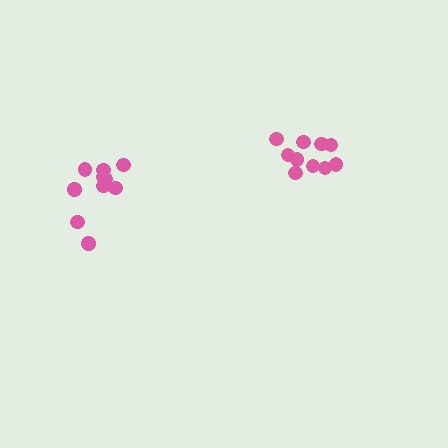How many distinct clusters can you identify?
There are 2 distinct clusters.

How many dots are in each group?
Group 1: 10 dots, Group 2: 10 dots (20 total).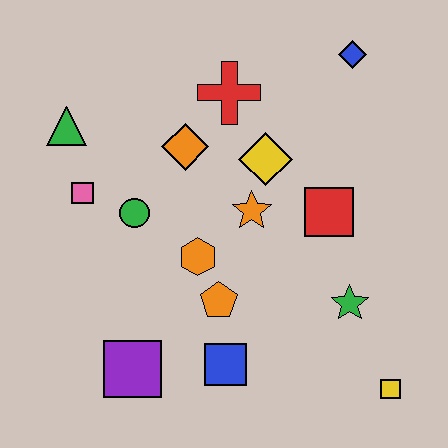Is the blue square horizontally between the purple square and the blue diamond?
Yes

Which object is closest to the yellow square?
The green star is closest to the yellow square.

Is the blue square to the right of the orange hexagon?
Yes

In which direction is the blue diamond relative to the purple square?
The blue diamond is above the purple square.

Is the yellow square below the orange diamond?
Yes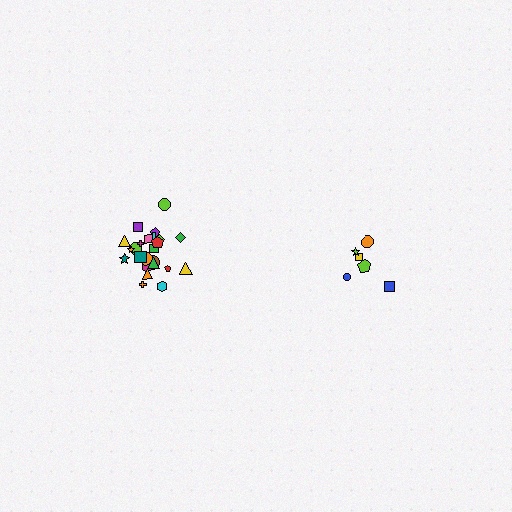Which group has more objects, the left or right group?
The left group.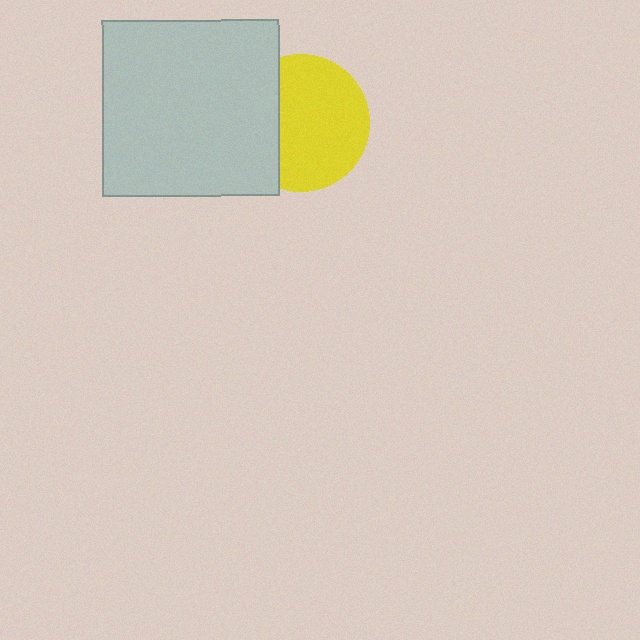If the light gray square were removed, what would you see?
You would see the complete yellow circle.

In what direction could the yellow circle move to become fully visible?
The yellow circle could move right. That would shift it out from behind the light gray square entirely.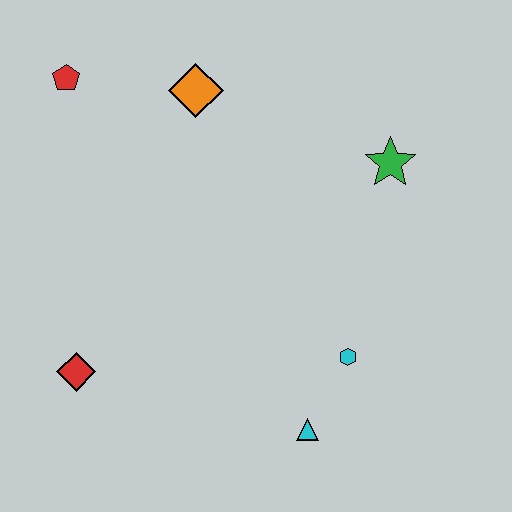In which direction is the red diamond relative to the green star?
The red diamond is to the left of the green star.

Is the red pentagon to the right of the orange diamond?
No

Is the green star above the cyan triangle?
Yes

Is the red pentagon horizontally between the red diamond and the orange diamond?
No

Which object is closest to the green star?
The cyan hexagon is closest to the green star.